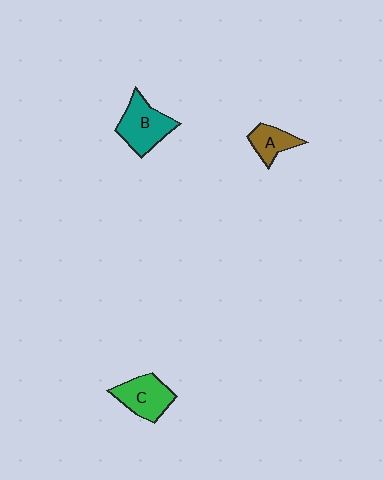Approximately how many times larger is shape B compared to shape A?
Approximately 1.7 times.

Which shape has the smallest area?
Shape A (brown).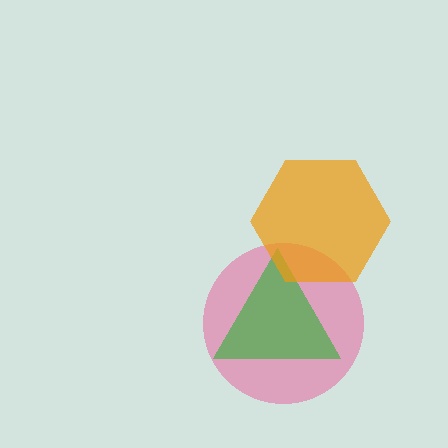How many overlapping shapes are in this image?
There are 3 overlapping shapes in the image.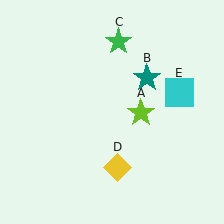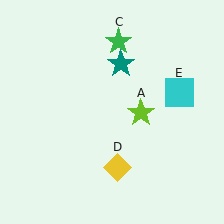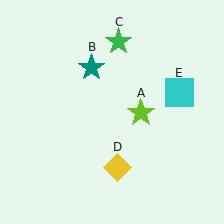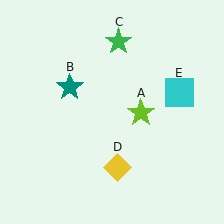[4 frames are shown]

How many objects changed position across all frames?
1 object changed position: teal star (object B).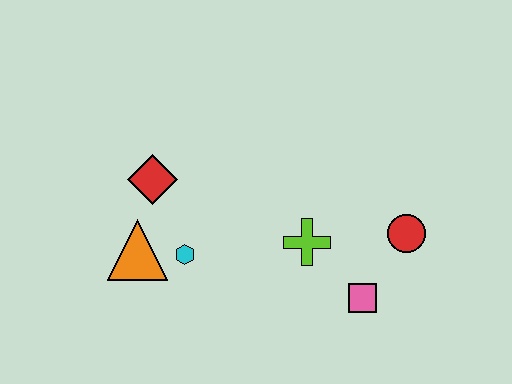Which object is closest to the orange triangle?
The cyan hexagon is closest to the orange triangle.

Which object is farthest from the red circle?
The orange triangle is farthest from the red circle.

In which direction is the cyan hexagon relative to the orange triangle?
The cyan hexagon is to the right of the orange triangle.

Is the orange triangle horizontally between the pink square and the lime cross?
No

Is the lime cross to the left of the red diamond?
No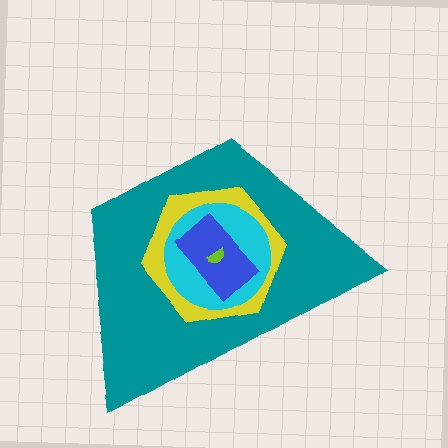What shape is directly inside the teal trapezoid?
The yellow hexagon.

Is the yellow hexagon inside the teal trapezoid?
Yes.